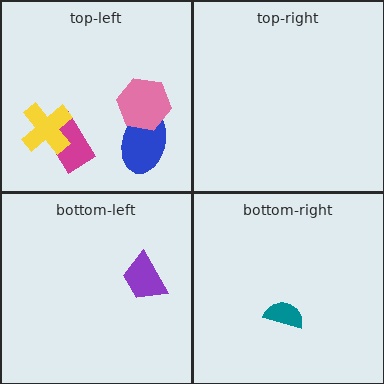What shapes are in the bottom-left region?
The purple trapezoid.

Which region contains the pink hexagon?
The top-left region.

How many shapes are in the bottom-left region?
1.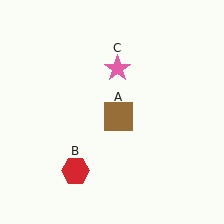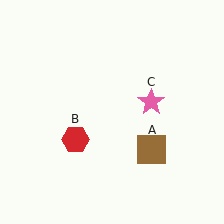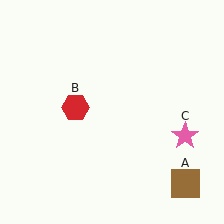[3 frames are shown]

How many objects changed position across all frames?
3 objects changed position: brown square (object A), red hexagon (object B), pink star (object C).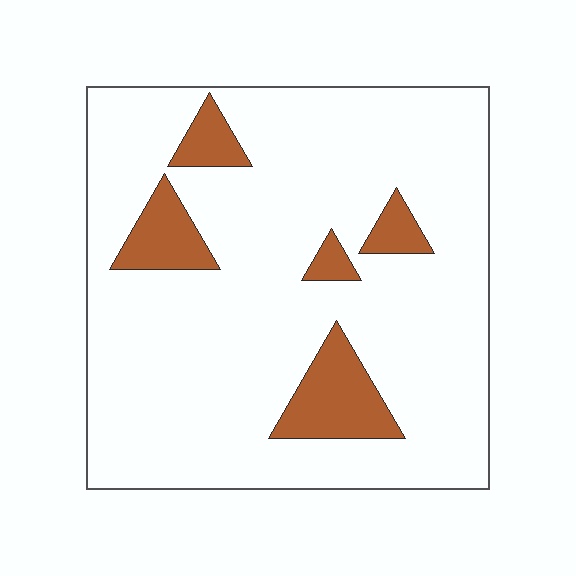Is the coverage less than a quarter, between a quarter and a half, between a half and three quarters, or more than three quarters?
Less than a quarter.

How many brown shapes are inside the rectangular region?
5.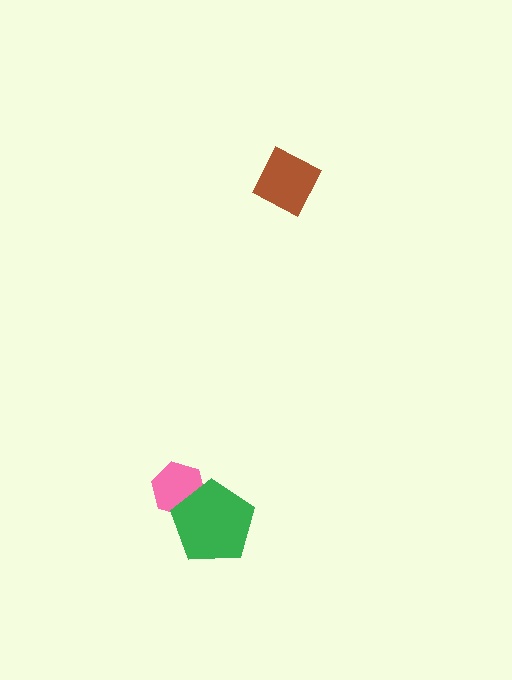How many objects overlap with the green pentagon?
1 object overlaps with the green pentagon.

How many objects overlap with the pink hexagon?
1 object overlaps with the pink hexagon.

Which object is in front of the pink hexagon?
The green pentagon is in front of the pink hexagon.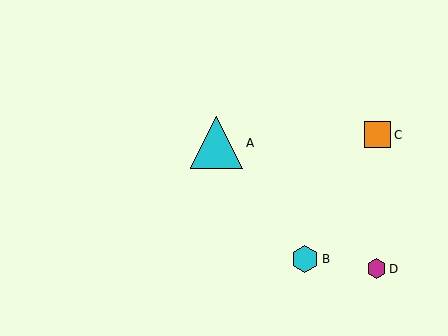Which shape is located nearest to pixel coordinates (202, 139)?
The cyan triangle (labeled A) at (217, 143) is nearest to that location.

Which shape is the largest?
The cyan triangle (labeled A) is the largest.